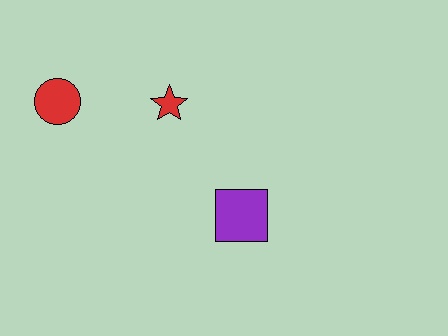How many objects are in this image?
There are 3 objects.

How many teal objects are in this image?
There are no teal objects.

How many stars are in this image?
There is 1 star.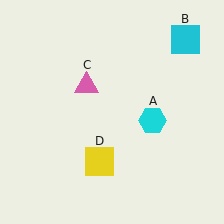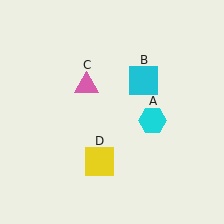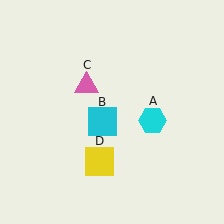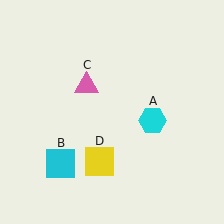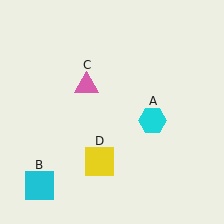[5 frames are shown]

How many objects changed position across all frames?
1 object changed position: cyan square (object B).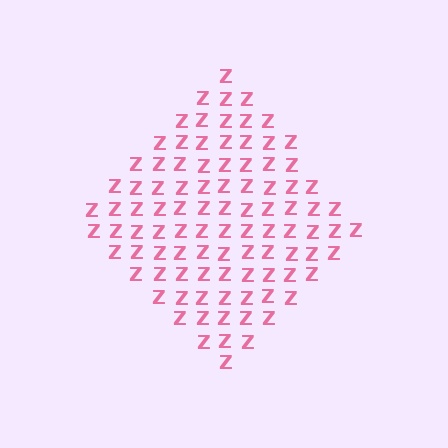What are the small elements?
The small elements are letter Z's.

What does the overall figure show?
The overall figure shows a diamond.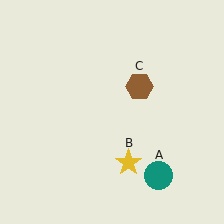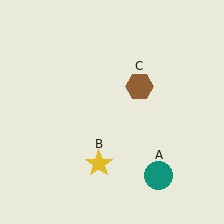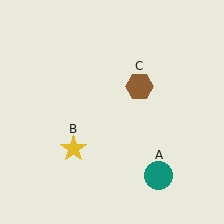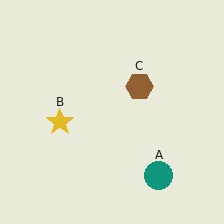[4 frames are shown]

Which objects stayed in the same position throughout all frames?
Teal circle (object A) and brown hexagon (object C) remained stationary.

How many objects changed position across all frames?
1 object changed position: yellow star (object B).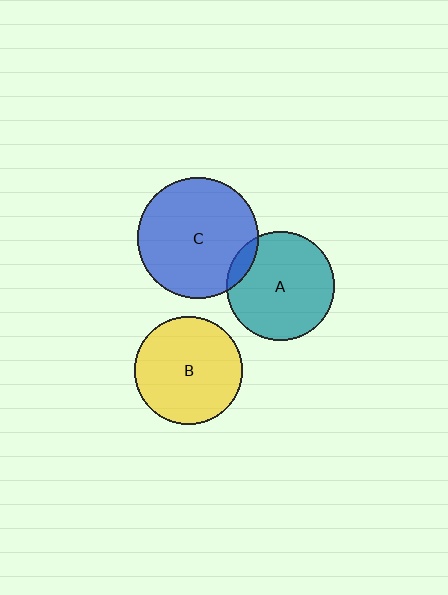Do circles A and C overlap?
Yes.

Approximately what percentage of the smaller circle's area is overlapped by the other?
Approximately 10%.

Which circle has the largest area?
Circle C (blue).